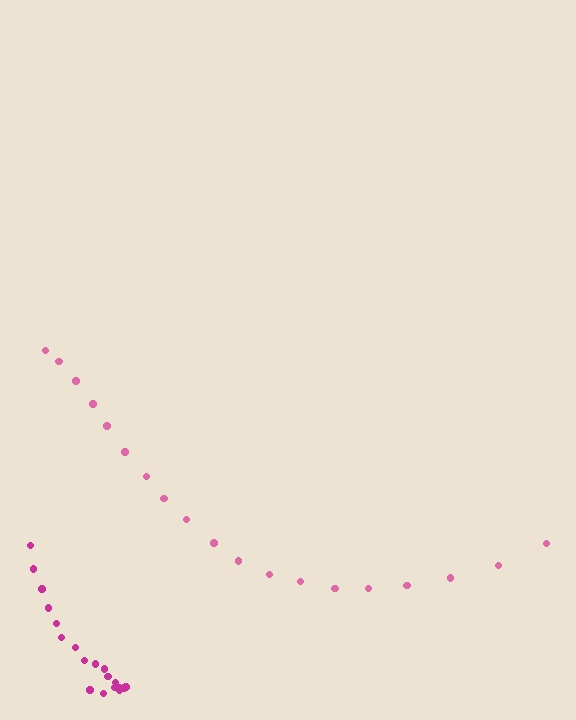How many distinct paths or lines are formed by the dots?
There are 2 distinct paths.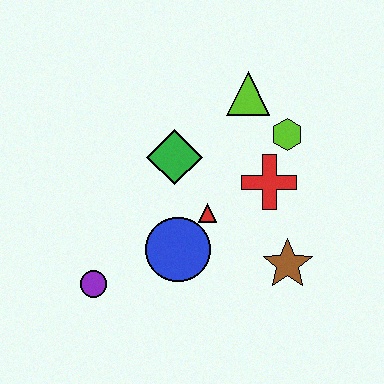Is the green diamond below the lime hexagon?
Yes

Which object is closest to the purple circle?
The blue circle is closest to the purple circle.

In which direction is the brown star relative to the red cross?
The brown star is below the red cross.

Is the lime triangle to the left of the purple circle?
No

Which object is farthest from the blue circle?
The lime triangle is farthest from the blue circle.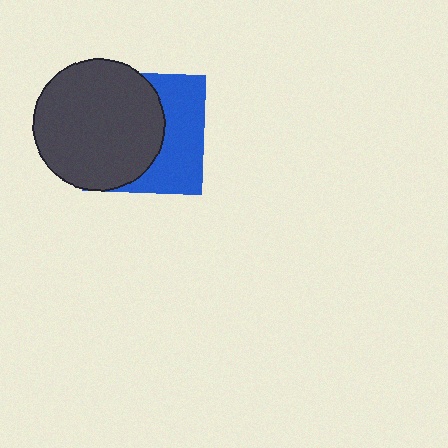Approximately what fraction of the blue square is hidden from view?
Roughly 57% of the blue square is hidden behind the dark gray circle.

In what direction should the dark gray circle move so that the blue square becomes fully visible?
The dark gray circle should move left. That is the shortest direction to clear the overlap and leave the blue square fully visible.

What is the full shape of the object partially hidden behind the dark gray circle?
The partially hidden object is a blue square.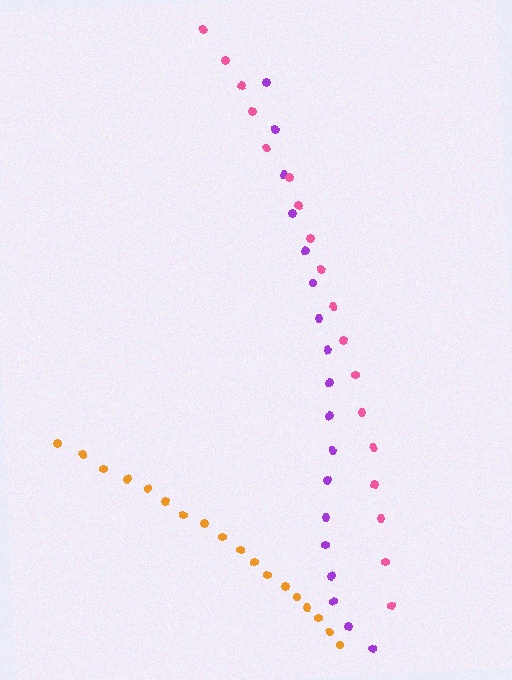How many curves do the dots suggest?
There are 3 distinct paths.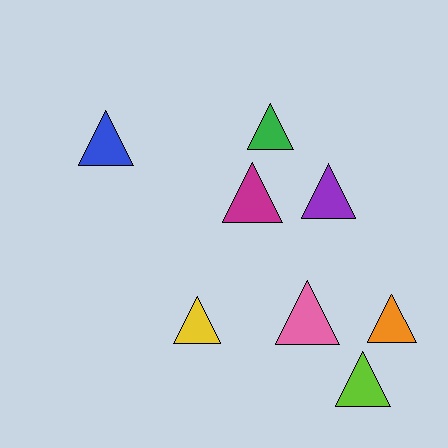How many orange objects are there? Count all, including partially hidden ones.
There is 1 orange object.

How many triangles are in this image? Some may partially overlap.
There are 8 triangles.